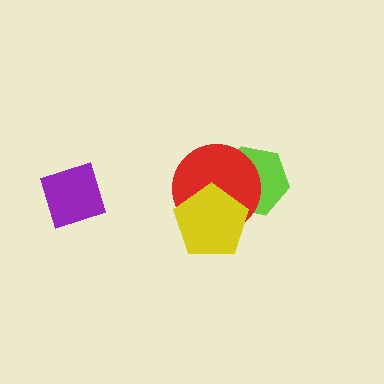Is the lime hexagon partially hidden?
Yes, it is partially covered by another shape.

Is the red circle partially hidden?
Yes, it is partially covered by another shape.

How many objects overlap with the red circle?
2 objects overlap with the red circle.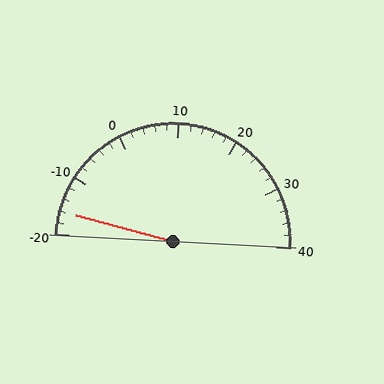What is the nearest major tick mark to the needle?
The nearest major tick mark is -20.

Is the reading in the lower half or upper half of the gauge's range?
The reading is in the lower half of the range (-20 to 40).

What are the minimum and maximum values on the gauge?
The gauge ranges from -20 to 40.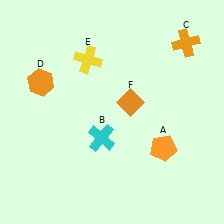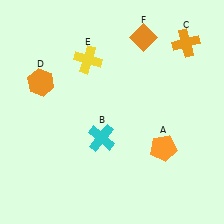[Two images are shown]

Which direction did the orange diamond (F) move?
The orange diamond (F) moved up.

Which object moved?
The orange diamond (F) moved up.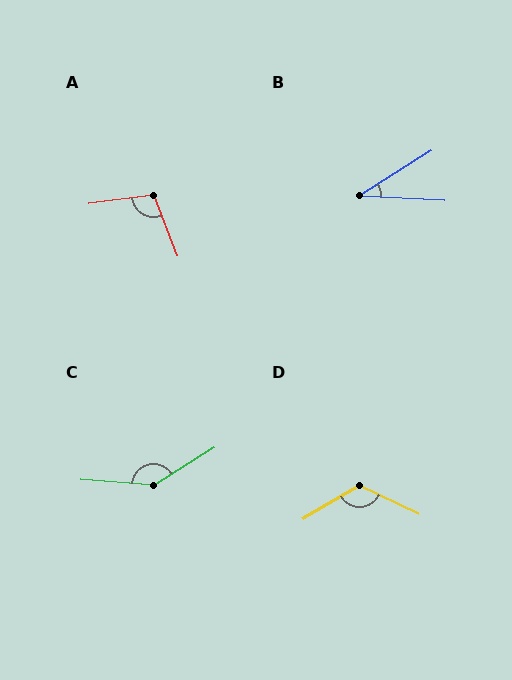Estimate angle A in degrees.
Approximately 104 degrees.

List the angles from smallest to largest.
B (35°), A (104°), D (124°), C (143°).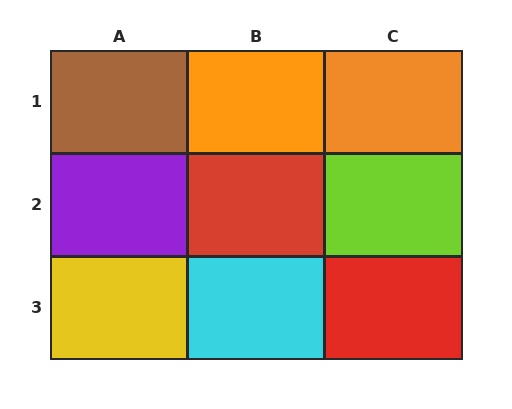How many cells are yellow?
1 cell is yellow.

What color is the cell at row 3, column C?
Red.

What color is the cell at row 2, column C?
Lime.